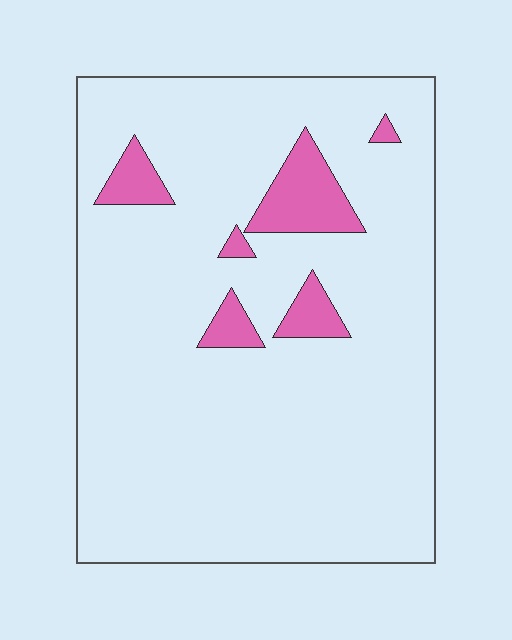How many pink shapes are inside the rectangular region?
6.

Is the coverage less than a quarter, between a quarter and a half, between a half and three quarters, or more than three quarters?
Less than a quarter.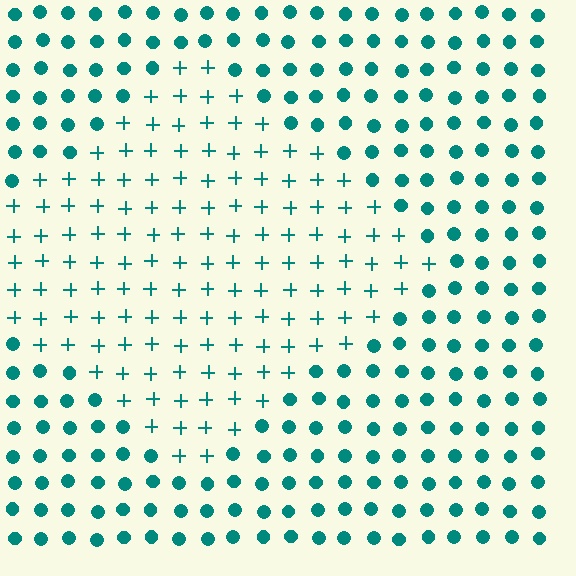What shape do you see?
I see a diamond.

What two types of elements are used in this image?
The image uses plus signs inside the diamond region and circles outside it.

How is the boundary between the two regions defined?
The boundary is defined by a change in element shape: plus signs inside vs. circles outside. All elements share the same color and spacing.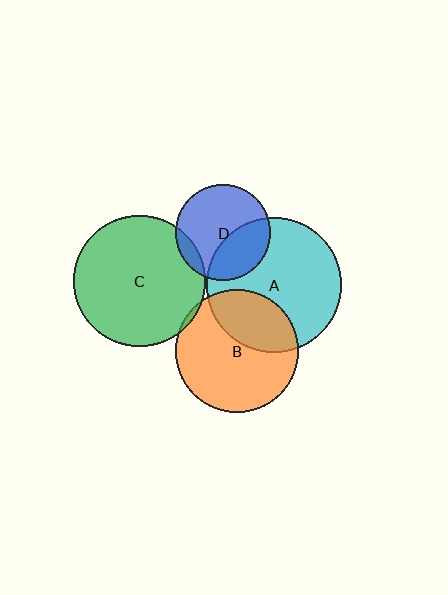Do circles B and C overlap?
Yes.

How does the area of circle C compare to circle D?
Approximately 1.9 times.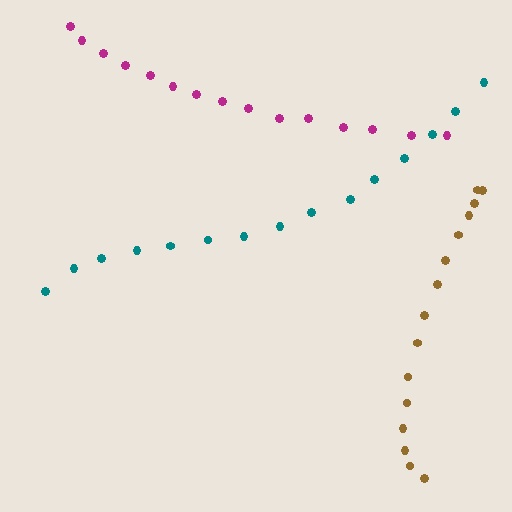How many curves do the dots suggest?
There are 3 distinct paths.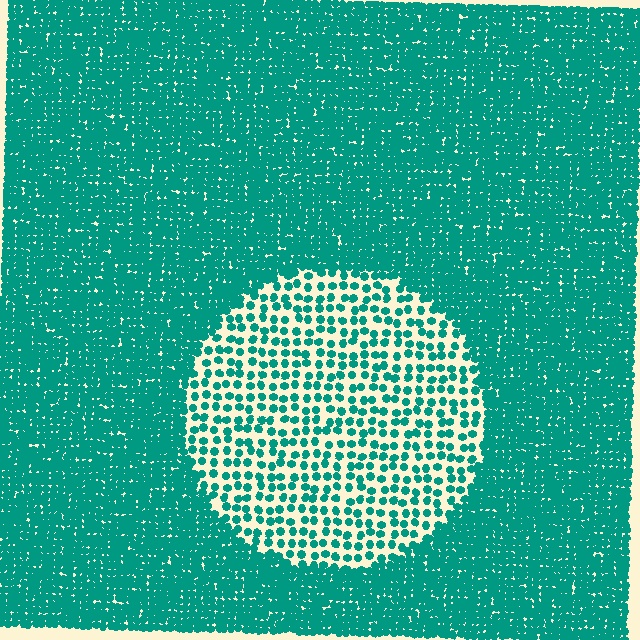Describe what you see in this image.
The image contains small teal elements arranged at two different densities. A circle-shaped region is visible where the elements are less densely packed than the surrounding area.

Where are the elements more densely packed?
The elements are more densely packed outside the circle boundary.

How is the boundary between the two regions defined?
The boundary is defined by a change in element density (approximately 2.8x ratio). All elements are the same color, size, and shape.